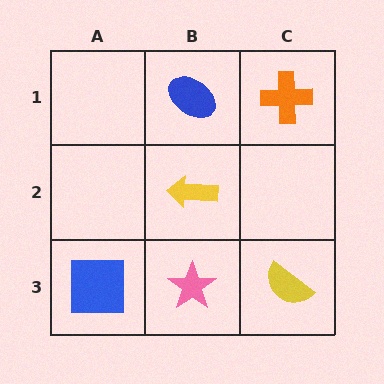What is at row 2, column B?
A yellow arrow.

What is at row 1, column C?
An orange cross.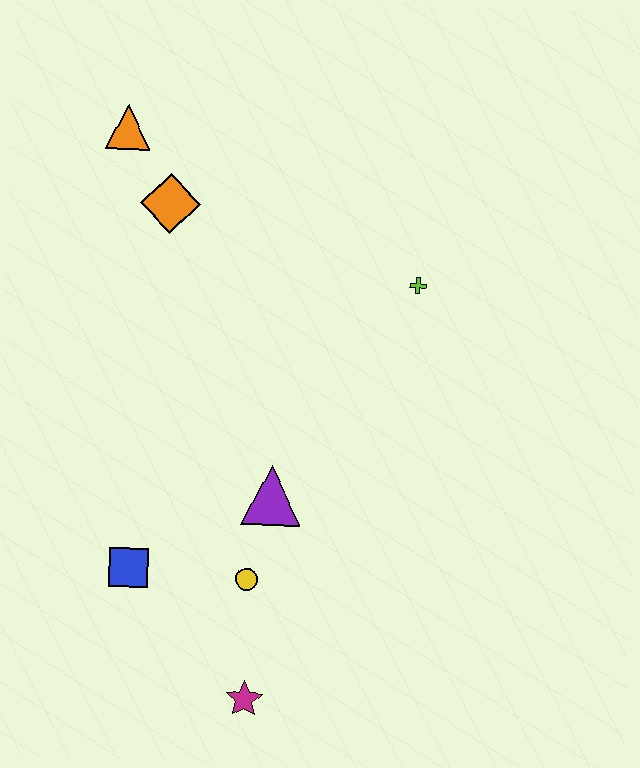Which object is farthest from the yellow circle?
The orange triangle is farthest from the yellow circle.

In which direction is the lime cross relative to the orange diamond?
The lime cross is to the right of the orange diamond.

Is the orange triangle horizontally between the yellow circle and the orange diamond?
No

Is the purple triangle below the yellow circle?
No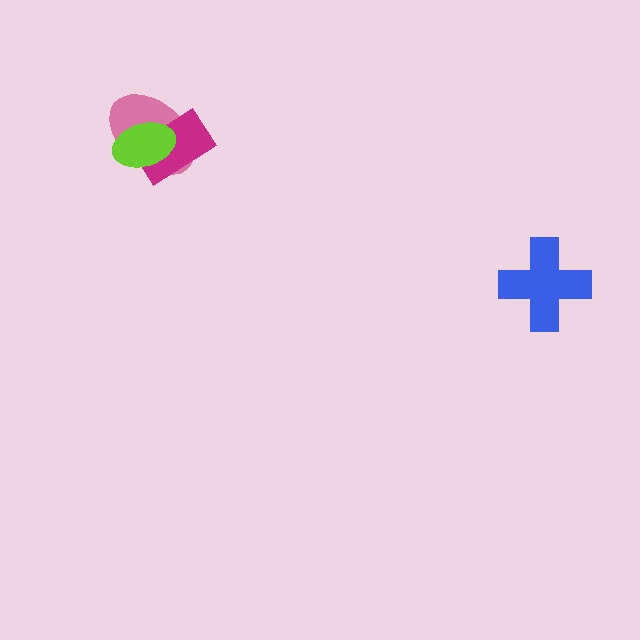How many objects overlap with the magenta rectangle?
2 objects overlap with the magenta rectangle.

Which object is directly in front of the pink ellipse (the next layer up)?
The magenta rectangle is directly in front of the pink ellipse.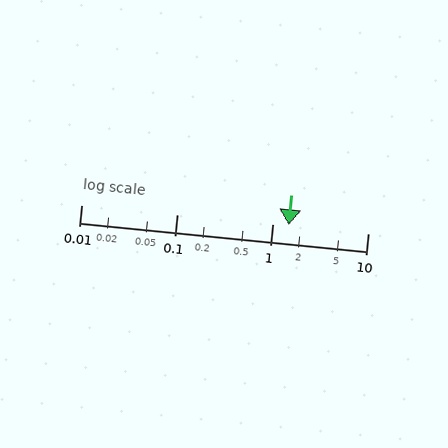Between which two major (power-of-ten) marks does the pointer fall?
The pointer is between 1 and 10.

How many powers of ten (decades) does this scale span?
The scale spans 3 decades, from 0.01 to 10.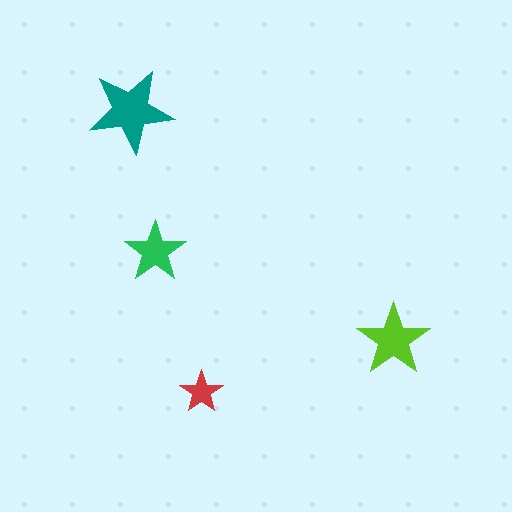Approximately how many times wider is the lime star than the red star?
About 1.5 times wider.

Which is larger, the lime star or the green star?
The lime one.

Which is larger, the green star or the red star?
The green one.